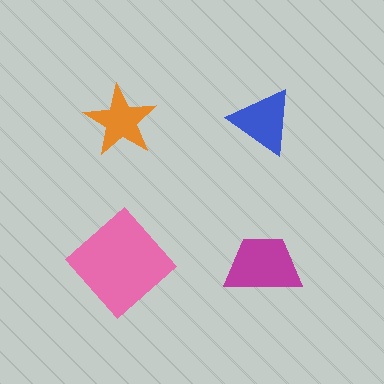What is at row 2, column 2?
A magenta trapezoid.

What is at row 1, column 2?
A blue triangle.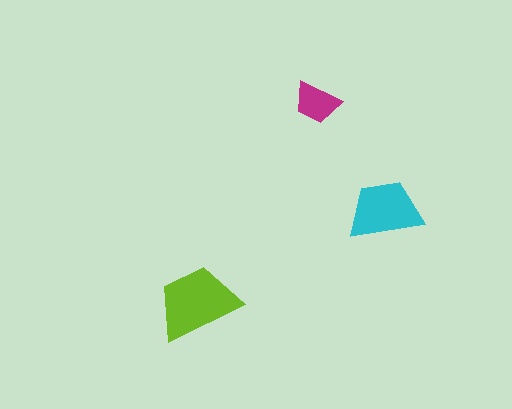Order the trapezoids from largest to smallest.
the lime one, the cyan one, the magenta one.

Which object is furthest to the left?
The lime trapezoid is leftmost.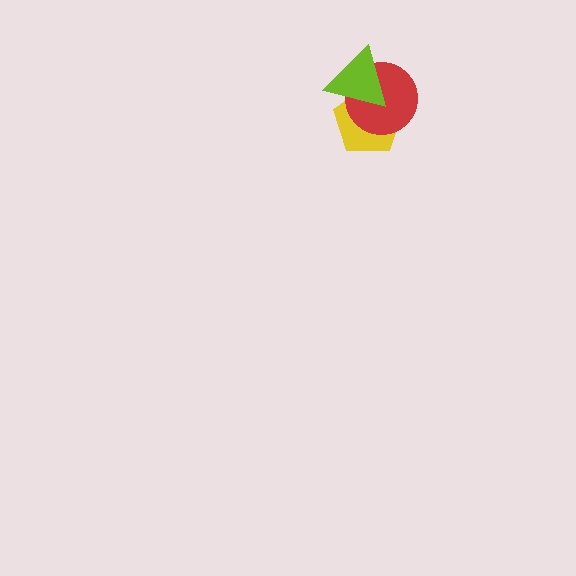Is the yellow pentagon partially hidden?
Yes, it is partially covered by another shape.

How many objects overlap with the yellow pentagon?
2 objects overlap with the yellow pentagon.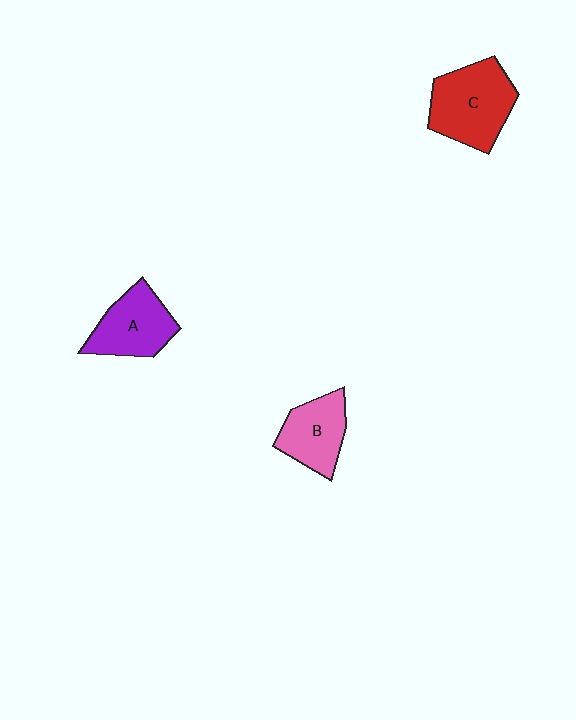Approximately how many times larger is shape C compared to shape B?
Approximately 1.4 times.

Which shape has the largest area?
Shape C (red).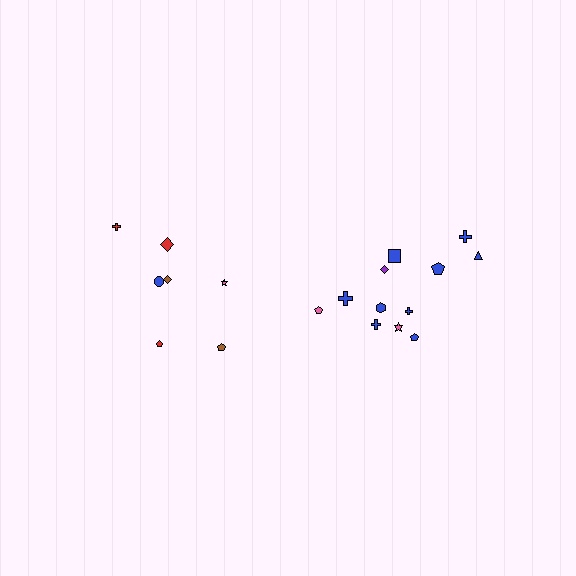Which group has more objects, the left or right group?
The right group.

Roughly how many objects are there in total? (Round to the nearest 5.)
Roughly 20 objects in total.